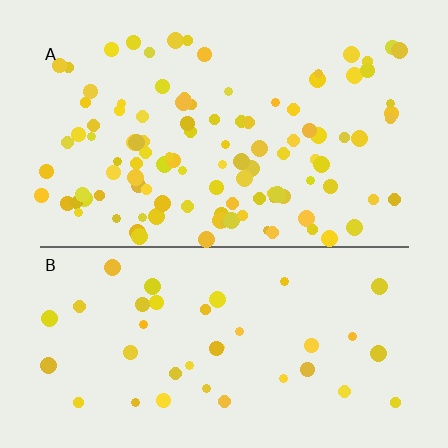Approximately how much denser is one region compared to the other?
Approximately 2.8× — region A over region B.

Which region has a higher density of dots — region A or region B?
A (the top).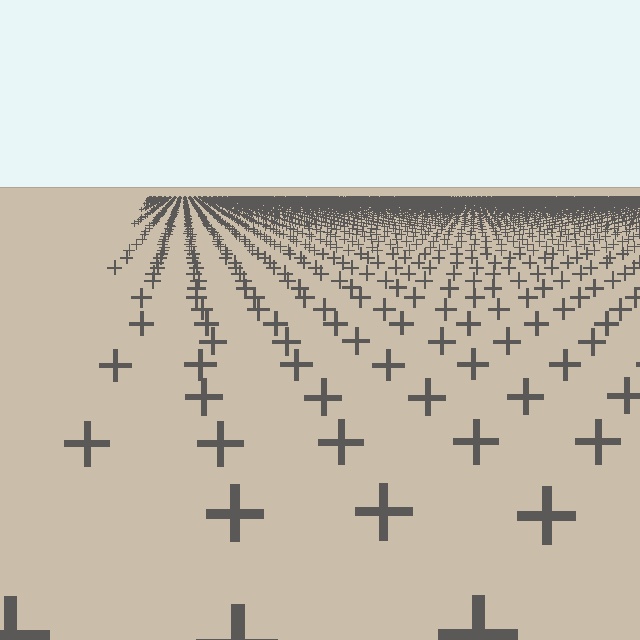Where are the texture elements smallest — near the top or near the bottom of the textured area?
Near the top.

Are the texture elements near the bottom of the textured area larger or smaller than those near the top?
Larger. Near the bottom, elements are closer to the viewer and appear at a bigger on-screen size.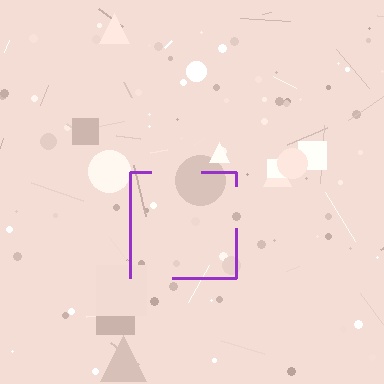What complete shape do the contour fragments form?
The contour fragments form a square.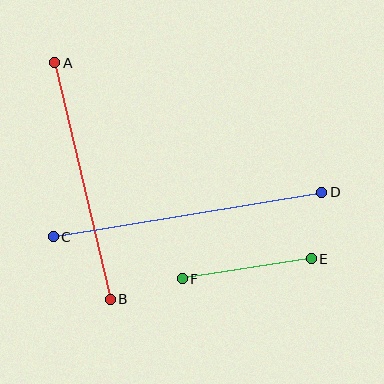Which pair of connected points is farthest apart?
Points C and D are farthest apart.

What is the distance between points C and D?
The distance is approximately 272 pixels.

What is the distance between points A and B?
The distance is approximately 243 pixels.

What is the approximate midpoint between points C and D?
The midpoint is at approximately (187, 215) pixels.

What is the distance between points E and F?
The distance is approximately 131 pixels.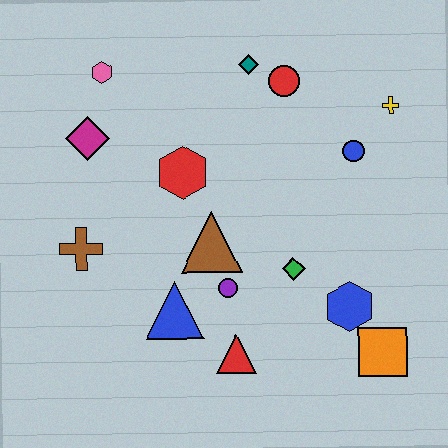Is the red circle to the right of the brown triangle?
Yes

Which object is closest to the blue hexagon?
The orange square is closest to the blue hexagon.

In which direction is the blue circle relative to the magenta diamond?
The blue circle is to the right of the magenta diamond.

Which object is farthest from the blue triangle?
The yellow cross is farthest from the blue triangle.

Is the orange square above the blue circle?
No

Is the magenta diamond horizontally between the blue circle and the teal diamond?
No